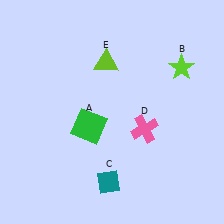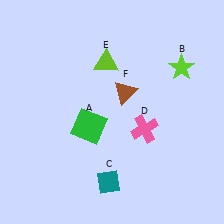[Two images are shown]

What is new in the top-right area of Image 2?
A brown triangle (F) was added in the top-right area of Image 2.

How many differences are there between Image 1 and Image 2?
There is 1 difference between the two images.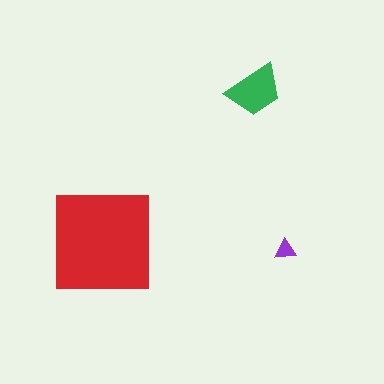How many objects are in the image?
There are 3 objects in the image.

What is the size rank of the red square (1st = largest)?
1st.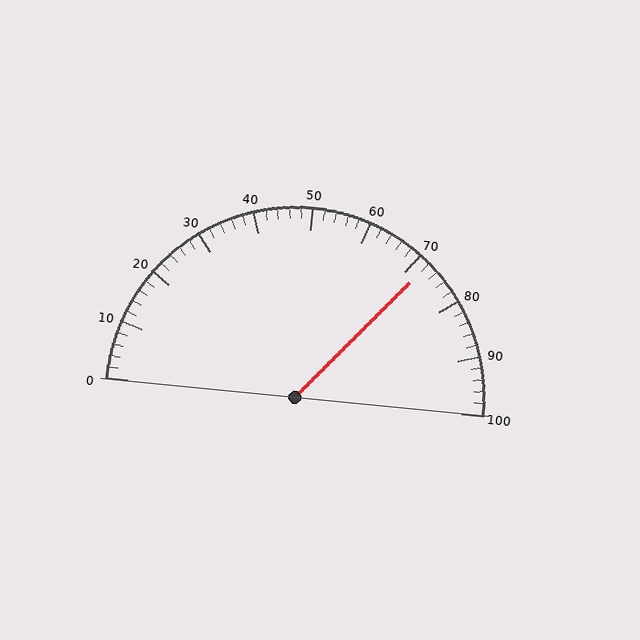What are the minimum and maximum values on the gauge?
The gauge ranges from 0 to 100.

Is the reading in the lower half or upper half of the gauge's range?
The reading is in the upper half of the range (0 to 100).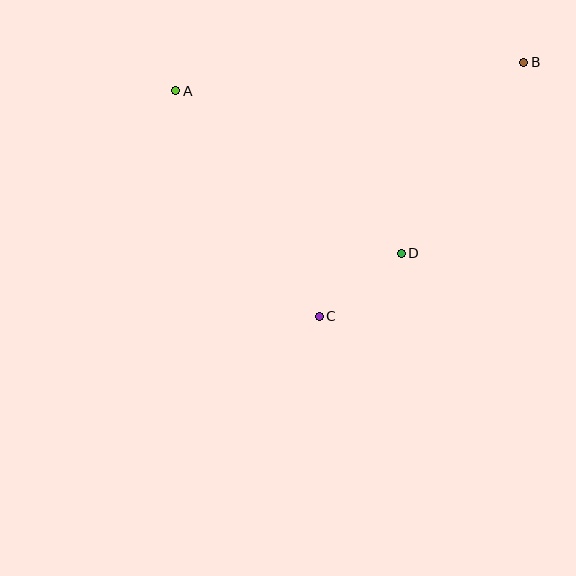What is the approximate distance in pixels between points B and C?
The distance between B and C is approximately 326 pixels.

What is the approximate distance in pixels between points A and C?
The distance between A and C is approximately 267 pixels.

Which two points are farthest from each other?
Points A and B are farthest from each other.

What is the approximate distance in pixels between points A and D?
The distance between A and D is approximately 278 pixels.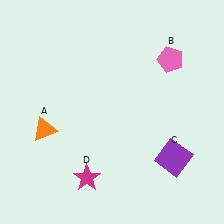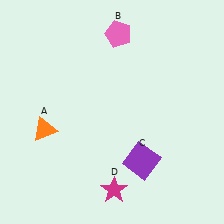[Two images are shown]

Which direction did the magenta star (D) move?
The magenta star (D) moved right.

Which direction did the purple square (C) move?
The purple square (C) moved left.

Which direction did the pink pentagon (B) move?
The pink pentagon (B) moved left.